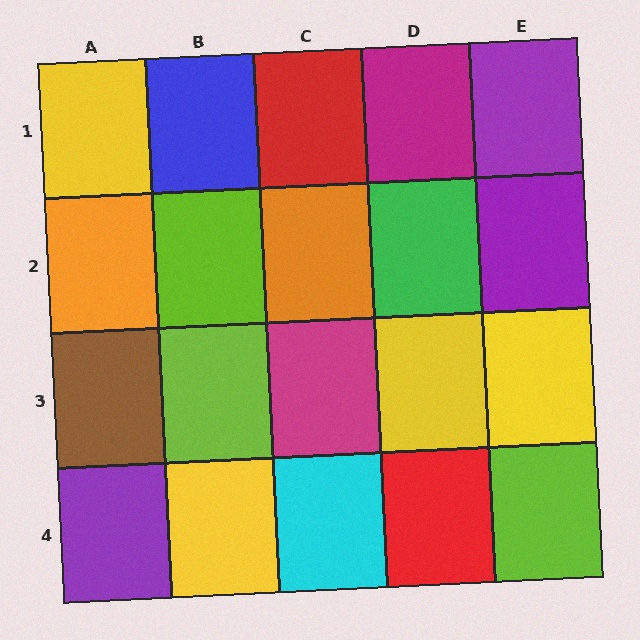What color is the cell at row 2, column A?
Orange.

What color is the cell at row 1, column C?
Red.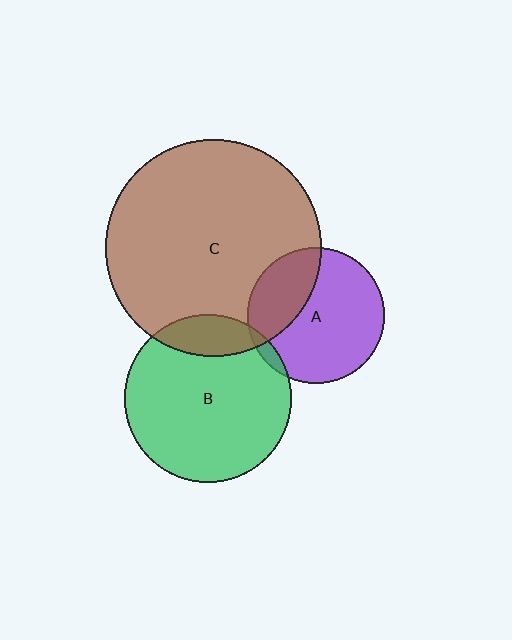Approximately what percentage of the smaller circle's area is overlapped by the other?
Approximately 15%.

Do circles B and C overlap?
Yes.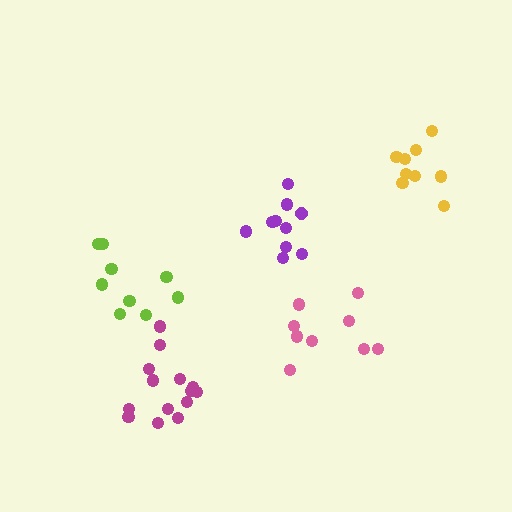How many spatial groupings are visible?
There are 5 spatial groupings.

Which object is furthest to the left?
The lime cluster is leftmost.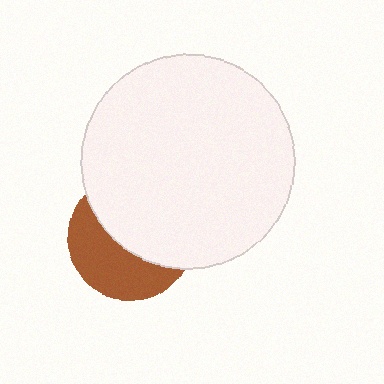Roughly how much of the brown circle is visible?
A small part of it is visible (roughly 44%).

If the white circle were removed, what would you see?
You would see the complete brown circle.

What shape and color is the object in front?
The object in front is a white circle.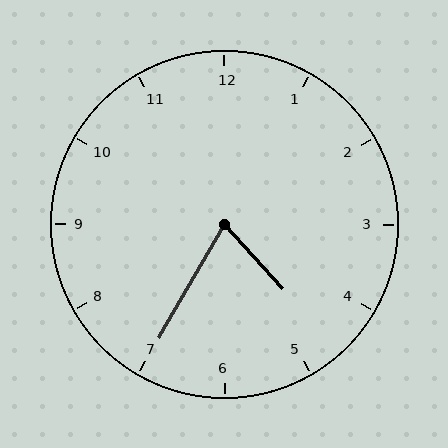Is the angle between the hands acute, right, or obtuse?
It is acute.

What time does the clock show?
4:35.